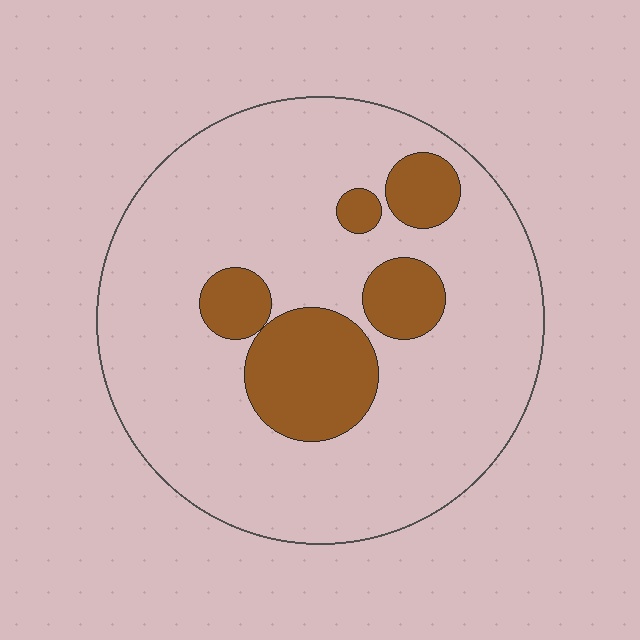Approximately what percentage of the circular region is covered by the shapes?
Approximately 20%.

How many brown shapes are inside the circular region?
5.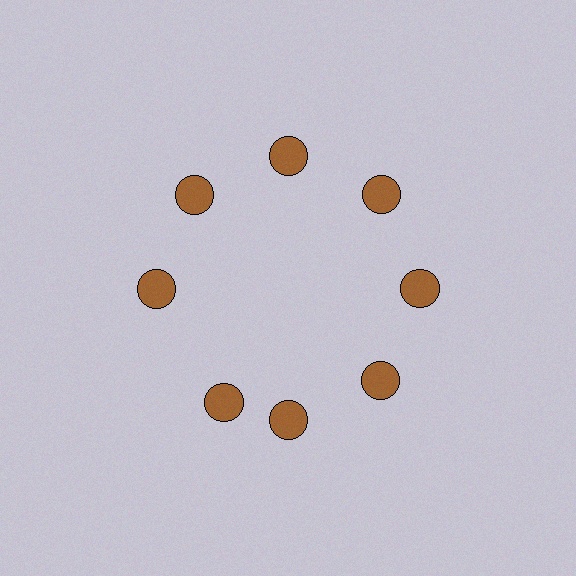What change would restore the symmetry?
The symmetry would be restored by rotating it back into even spacing with its neighbors so that all 8 circles sit at equal angles and equal distance from the center.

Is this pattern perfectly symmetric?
No. The 8 brown circles are arranged in a ring, but one element near the 8 o'clock position is rotated out of alignment along the ring, breaking the 8-fold rotational symmetry.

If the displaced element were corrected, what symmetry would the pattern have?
It would have 8-fold rotational symmetry — the pattern would map onto itself every 45 degrees.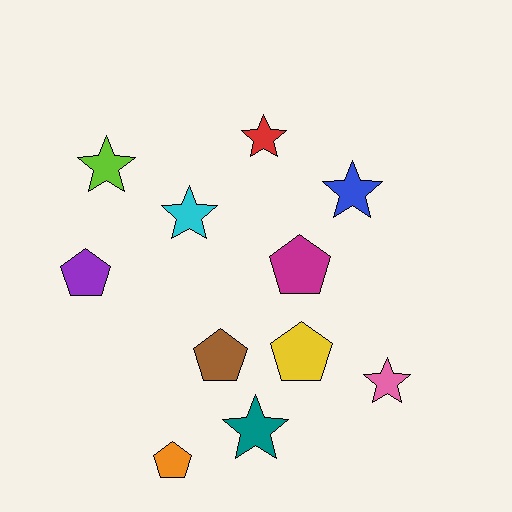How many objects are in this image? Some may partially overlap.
There are 11 objects.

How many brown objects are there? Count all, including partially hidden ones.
There is 1 brown object.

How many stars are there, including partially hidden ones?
There are 6 stars.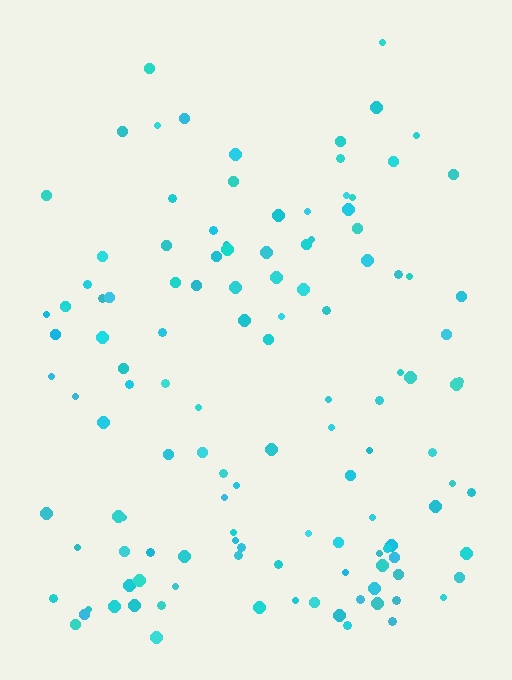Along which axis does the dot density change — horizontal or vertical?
Vertical.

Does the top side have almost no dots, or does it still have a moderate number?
Still a moderate number, just noticeably fewer than the bottom.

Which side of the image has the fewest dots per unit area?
The top.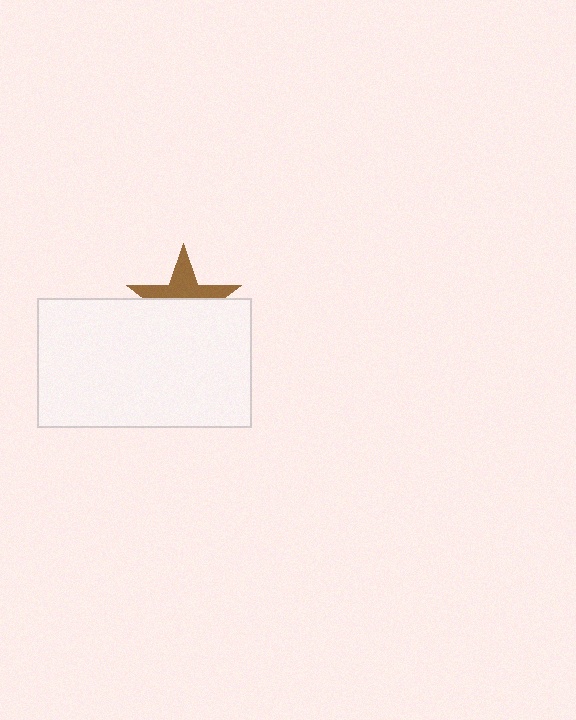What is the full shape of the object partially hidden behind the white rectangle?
The partially hidden object is a brown star.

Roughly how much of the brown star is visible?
A small part of it is visible (roughly 43%).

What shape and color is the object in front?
The object in front is a white rectangle.